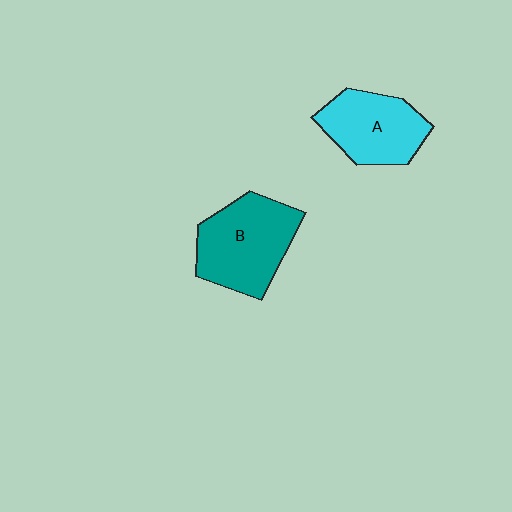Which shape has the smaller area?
Shape A (cyan).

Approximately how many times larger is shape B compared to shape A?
Approximately 1.2 times.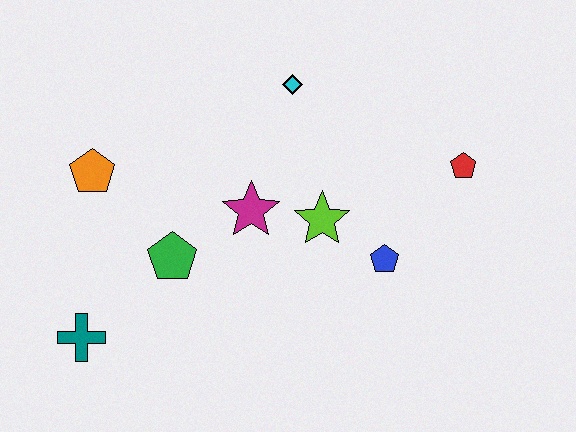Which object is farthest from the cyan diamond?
The teal cross is farthest from the cyan diamond.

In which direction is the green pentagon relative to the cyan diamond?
The green pentagon is below the cyan diamond.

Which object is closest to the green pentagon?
The magenta star is closest to the green pentagon.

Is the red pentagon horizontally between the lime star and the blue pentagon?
No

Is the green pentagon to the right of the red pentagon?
No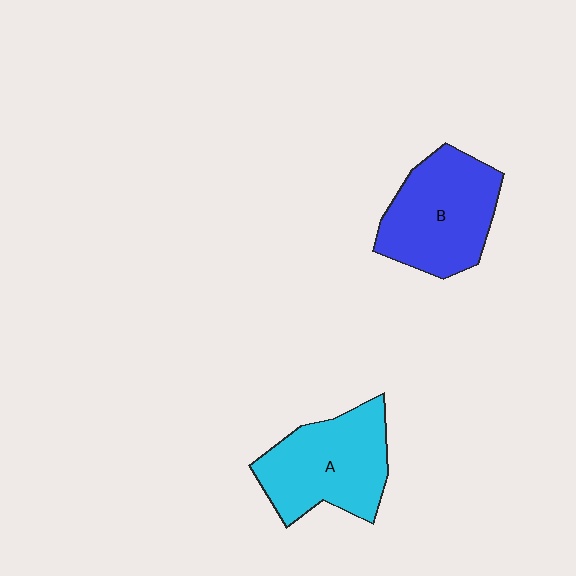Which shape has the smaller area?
Shape A (cyan).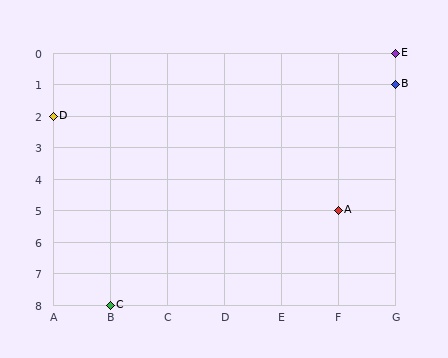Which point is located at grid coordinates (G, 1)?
Point B is at (G, 1).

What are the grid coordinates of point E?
Point E is at grid coordinates (G, 0).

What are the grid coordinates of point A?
Point A is at grid coordinates (F, 5).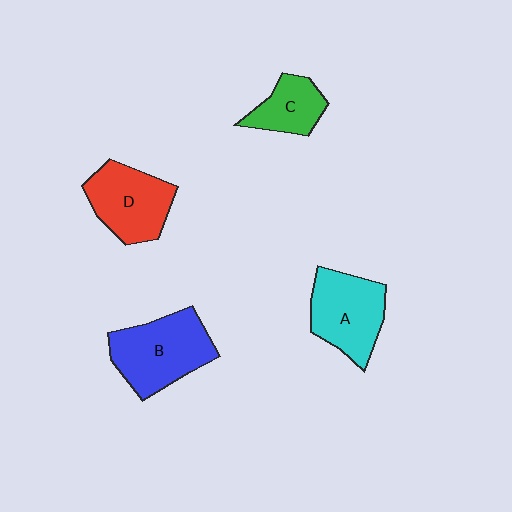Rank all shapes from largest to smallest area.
From largest to smallest: B (blue), A (cyan), D (red), C (green).